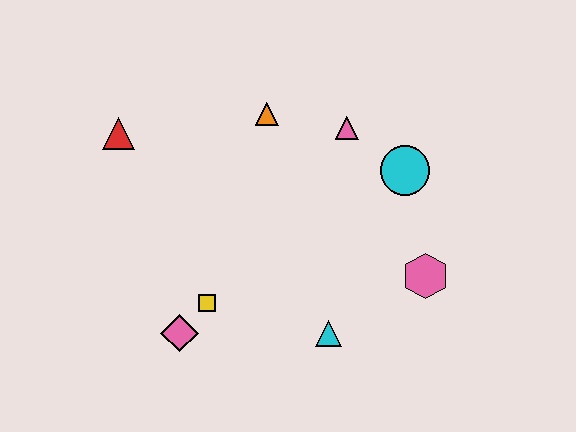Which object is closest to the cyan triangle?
The pink hexagon is closest to the cyan triangle.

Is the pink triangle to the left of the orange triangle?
No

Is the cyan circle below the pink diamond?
No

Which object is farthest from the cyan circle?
The red triangle is farthest from the cyan circle.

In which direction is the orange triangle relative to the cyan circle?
The orange triangle is to the left of the cyan circle.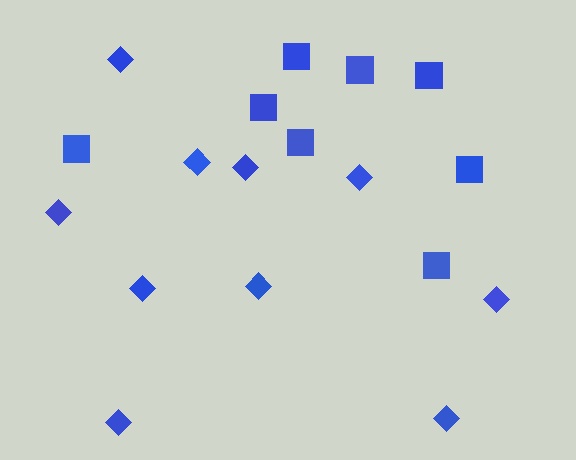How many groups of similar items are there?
There are 2 groups: one group of diamonds (10) and one group of squares (8).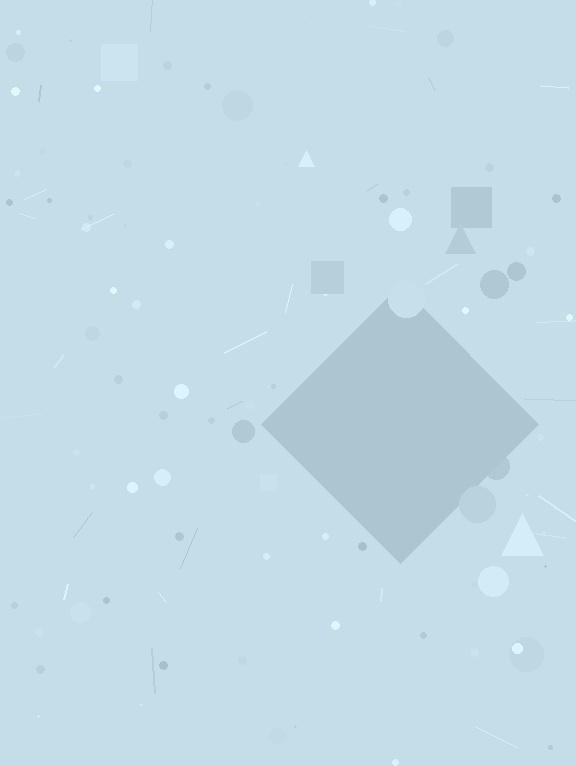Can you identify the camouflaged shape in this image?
The camouflaged shape is a diamond.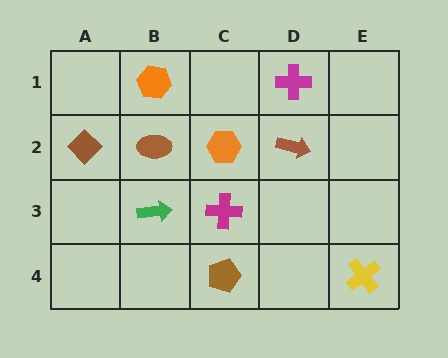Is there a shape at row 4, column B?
No, that cell is empty.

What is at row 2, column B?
A brown ellipse.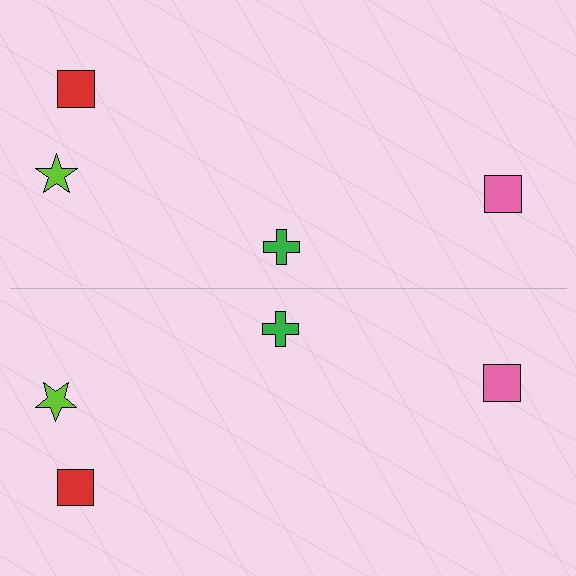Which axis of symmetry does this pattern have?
The pattern has a horizontal axis of symmetry running through the center of the image.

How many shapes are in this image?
There are 8 shapes in this image.